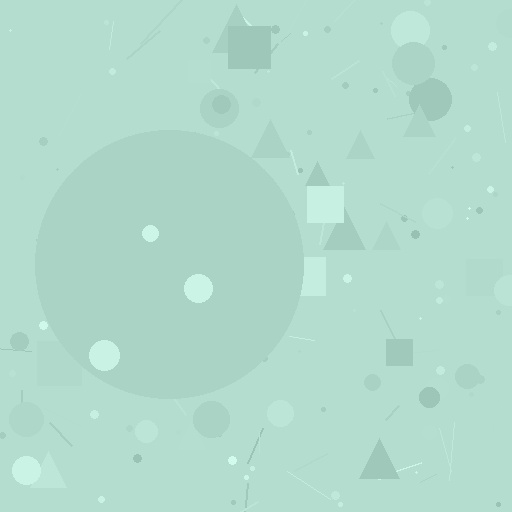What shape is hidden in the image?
A circle is hidden in the image.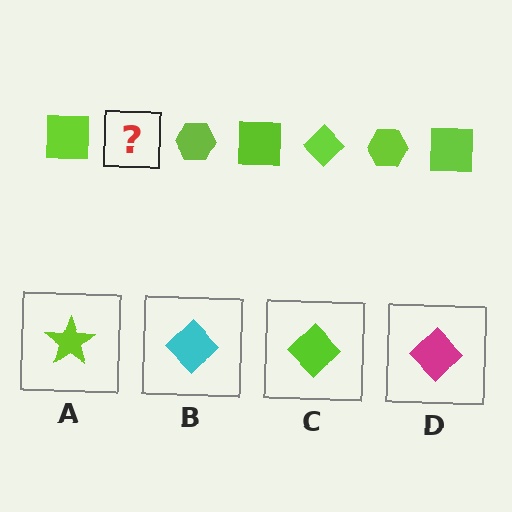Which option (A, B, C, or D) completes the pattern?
C.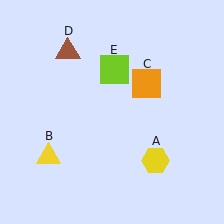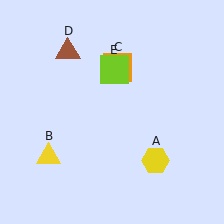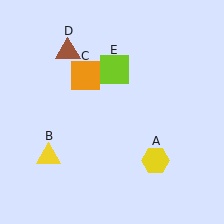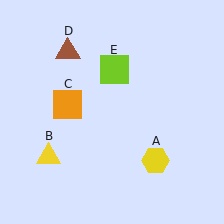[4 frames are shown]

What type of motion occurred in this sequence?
The orange square (object C) rotated counterclockwise around the center of the scene.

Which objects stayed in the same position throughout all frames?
Yellow hexagon (object A) and yellow triangle (object B) and brown triangle (object D) and lime square (object E) remained stationary.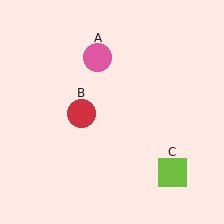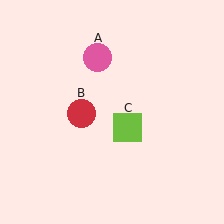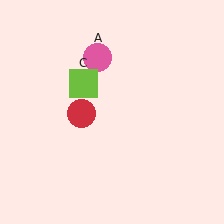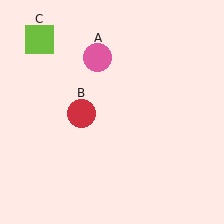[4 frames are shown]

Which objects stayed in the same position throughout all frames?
Pink circle (object A) and red circle (object B) remained stationary.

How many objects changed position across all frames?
1 object changed position: lime square (object C).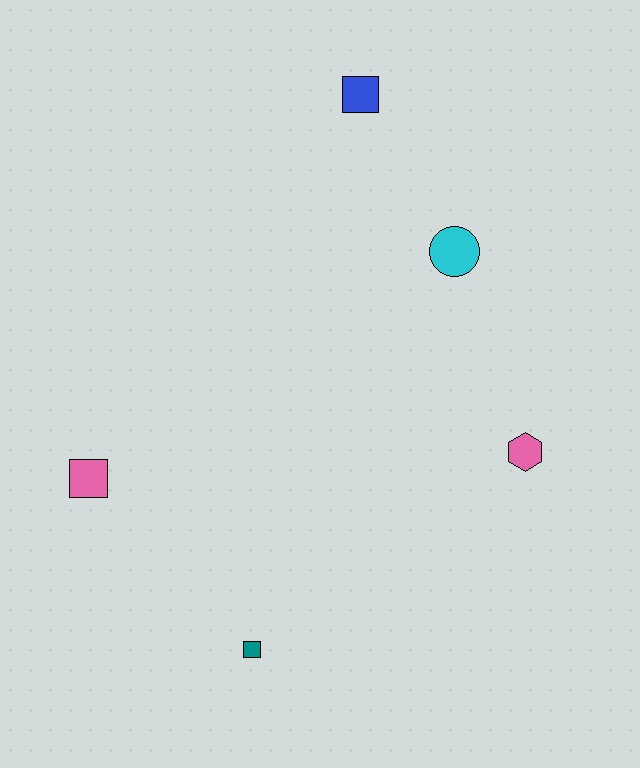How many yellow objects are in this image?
There are no yellow objects.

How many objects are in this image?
There are 5 objects.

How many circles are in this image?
There is 1 circle.